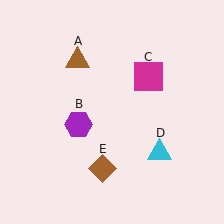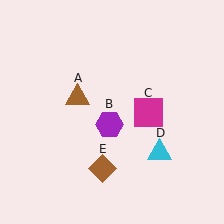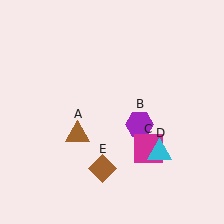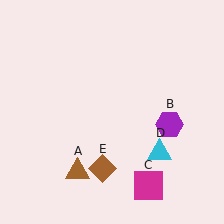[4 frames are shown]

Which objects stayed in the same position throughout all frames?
Cyan triangle (object D) and brown diamond (object E) remained stationary.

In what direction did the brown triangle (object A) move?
The brown triangle (object A) moved down.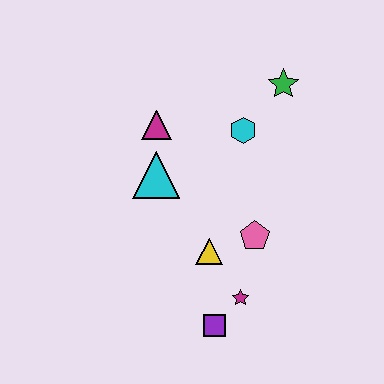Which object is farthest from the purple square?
The green star is farthest from the purple square.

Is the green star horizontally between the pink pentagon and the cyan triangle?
No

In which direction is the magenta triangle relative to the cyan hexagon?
The magenta triangle is to the left of the cyan hexagon.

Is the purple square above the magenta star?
No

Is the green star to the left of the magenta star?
No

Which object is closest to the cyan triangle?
The magenta triangle is closest to the cyan triangle.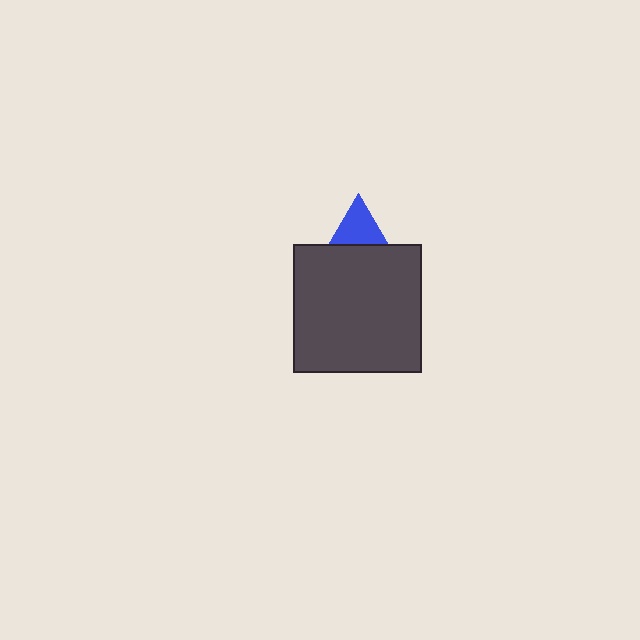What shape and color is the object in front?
The object in front is a dark gray square.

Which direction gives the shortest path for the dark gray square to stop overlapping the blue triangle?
Moving down gives the shortest separation.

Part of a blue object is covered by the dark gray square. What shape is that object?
It is a triangle.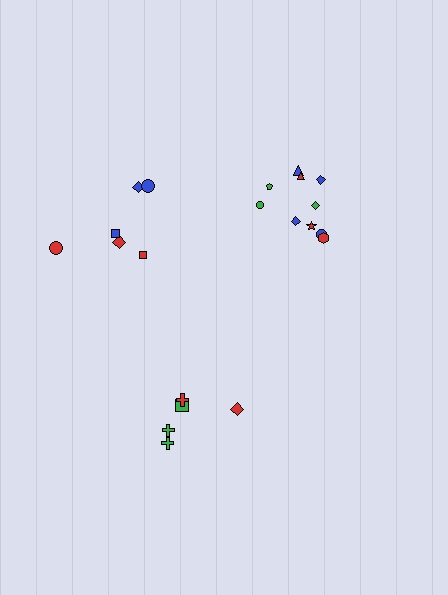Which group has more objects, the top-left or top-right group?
The top-right group.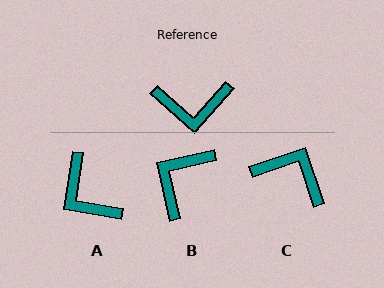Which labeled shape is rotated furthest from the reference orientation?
C, about 151 degrees away.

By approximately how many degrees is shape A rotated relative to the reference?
Approximately 58 degrees clockwise.